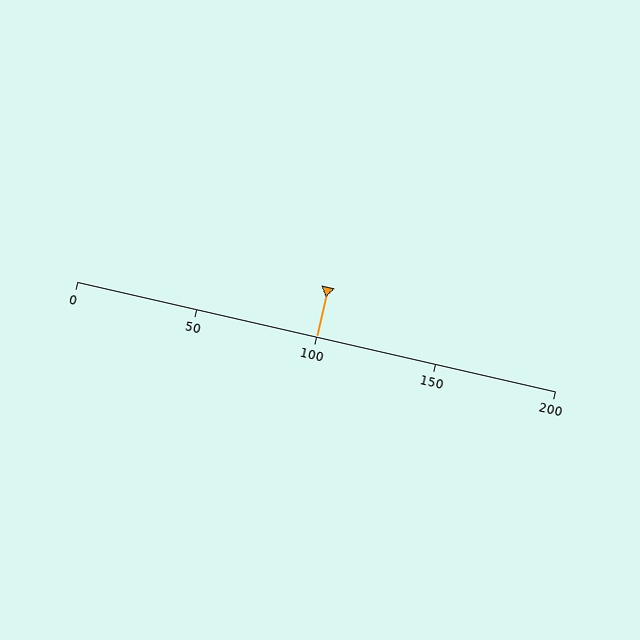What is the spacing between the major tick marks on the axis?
The major ticks are spaced 50 apart.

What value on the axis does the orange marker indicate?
The marker indicates approximately 100.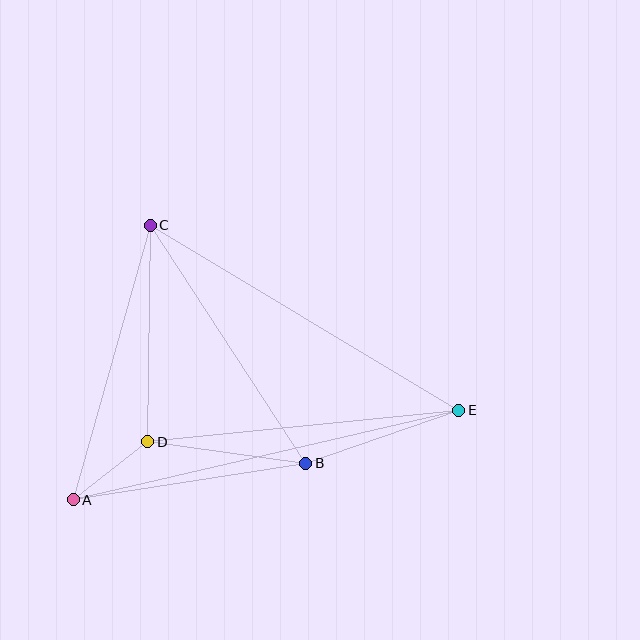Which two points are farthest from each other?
Points A and E are farthest from each other.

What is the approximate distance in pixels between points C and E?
The distance between C and E is approximately 359 pixels.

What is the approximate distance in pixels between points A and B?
The distance between A and B is approximately 235 pixels.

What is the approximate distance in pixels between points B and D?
The distance between B and D is approximately 159 pixels.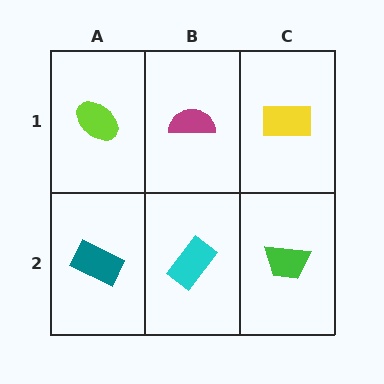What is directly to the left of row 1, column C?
A magenta semicircle.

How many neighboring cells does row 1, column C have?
2.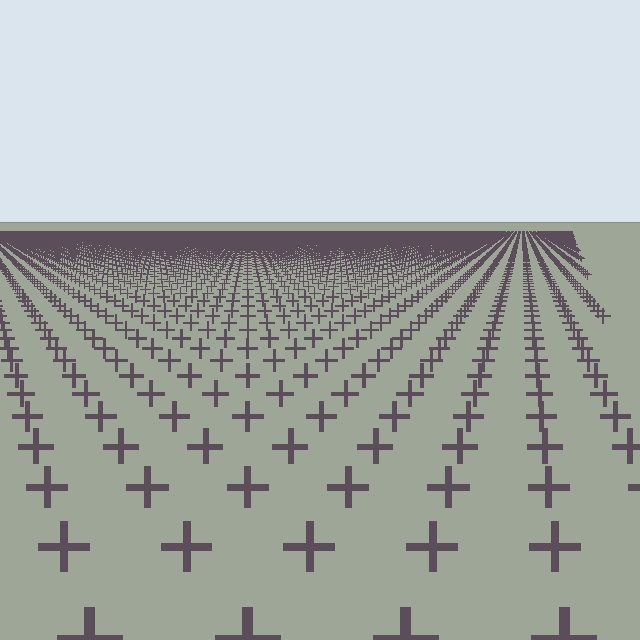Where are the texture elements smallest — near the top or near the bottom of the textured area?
Near the top.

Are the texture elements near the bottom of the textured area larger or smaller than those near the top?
Larger. Near the bottom, elements are closer to the viewer and appear at a bigger on-screen size.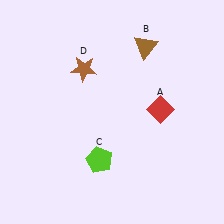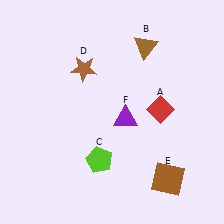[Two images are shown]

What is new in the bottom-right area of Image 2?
A purple triangle (F) was added in the bottom-right area of Image 2.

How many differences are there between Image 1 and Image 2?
There are 2 differences between the two images.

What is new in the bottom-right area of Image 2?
A brown square (E) was added in the bottom-right area of Image 2.